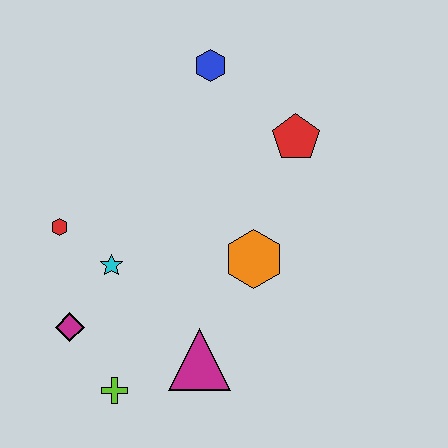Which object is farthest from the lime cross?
The blue hexagon is farthest from the lime cross.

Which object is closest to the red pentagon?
The blue hexagon is closest to the red pentagon.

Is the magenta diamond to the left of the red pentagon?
Yes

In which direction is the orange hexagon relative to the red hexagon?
The orange hexagon is to the right of the red hexagon.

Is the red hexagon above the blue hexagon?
No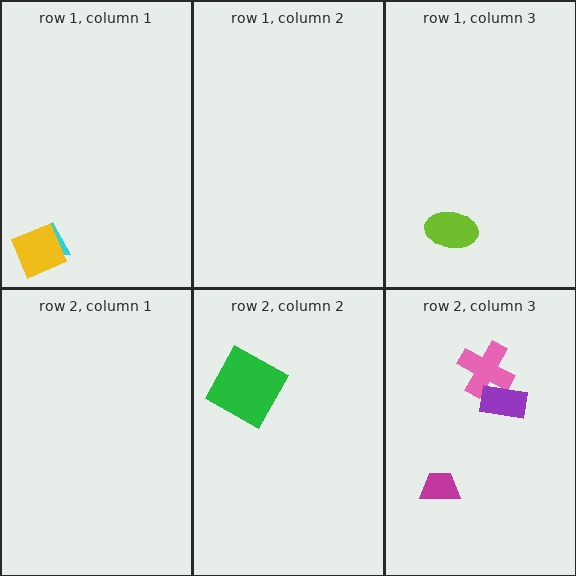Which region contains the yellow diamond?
The row 1, column 1 region.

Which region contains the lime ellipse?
The row 1, column 3 region.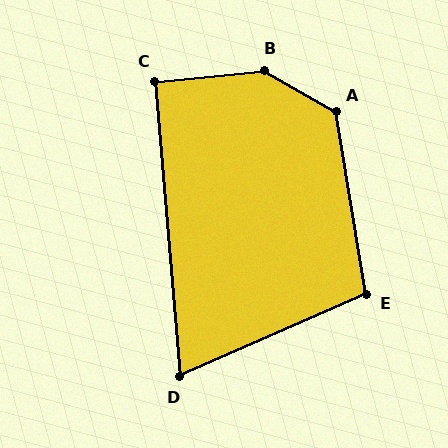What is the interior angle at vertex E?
Approximately 104 degrees (obtuse).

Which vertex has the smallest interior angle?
D, at approximately 71 degrees.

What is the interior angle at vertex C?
Approximately 91 degrees (approximately right).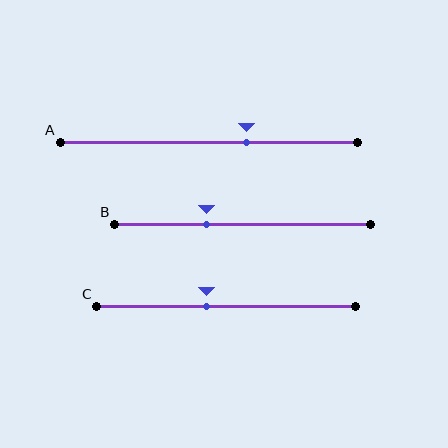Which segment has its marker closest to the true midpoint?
Segment C has its marker closest to the true midpoint.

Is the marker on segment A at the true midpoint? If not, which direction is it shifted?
No, the marker on segment A is shifted to the right by about 13% of the segment length.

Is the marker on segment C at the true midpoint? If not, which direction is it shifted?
No, the marker on segment C is shifted to the left by about 8% of the segment length.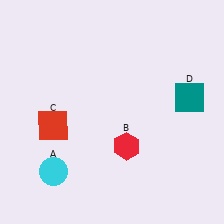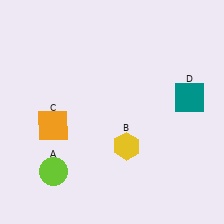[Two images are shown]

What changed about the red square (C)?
In Image 1, C is red. In Image 2, it changed to orange.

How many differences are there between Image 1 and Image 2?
There are 3 differences between the two images.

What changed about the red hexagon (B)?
In Image 1, B is red. In Image 2, it changed to yellow.